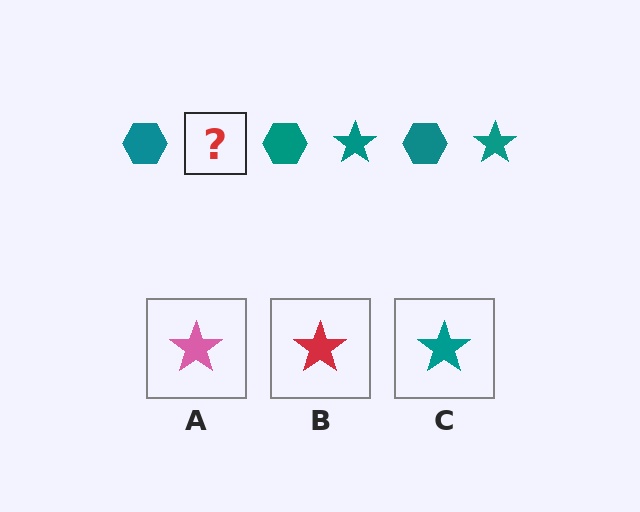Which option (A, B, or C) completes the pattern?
C.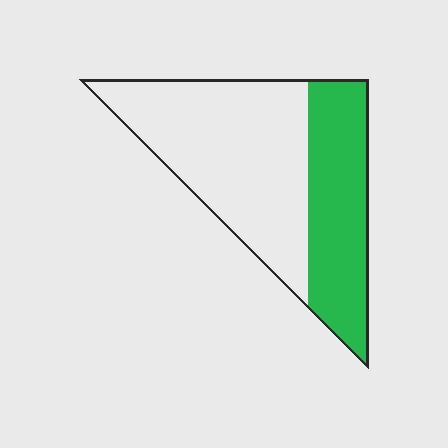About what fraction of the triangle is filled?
About three eighths (3/8).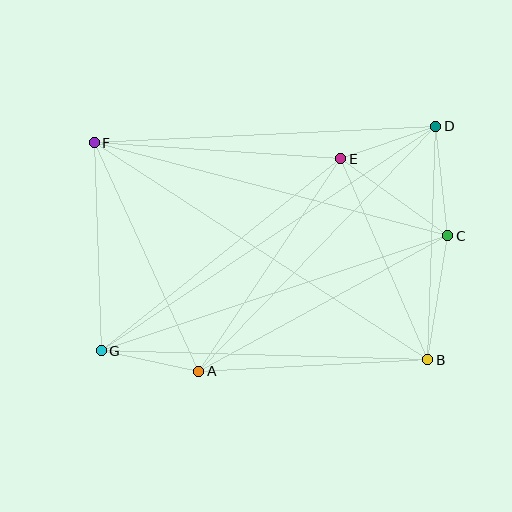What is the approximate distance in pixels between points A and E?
The distance between A and E is approximately 255 pixels.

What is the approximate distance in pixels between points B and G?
The distance between B and G is approximately 326 pixels.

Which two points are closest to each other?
Points A and G are closest to each other.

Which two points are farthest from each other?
Points D and G are farthest from each other.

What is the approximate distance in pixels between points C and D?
The distance between C and D is approximately 110 pixels.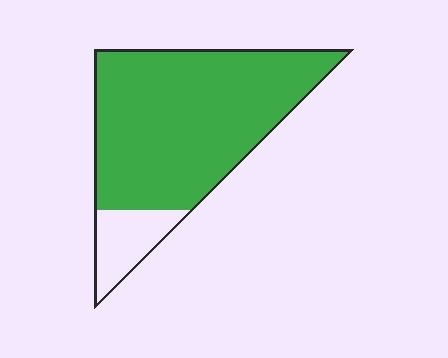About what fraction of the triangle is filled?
About five sixths (5/6).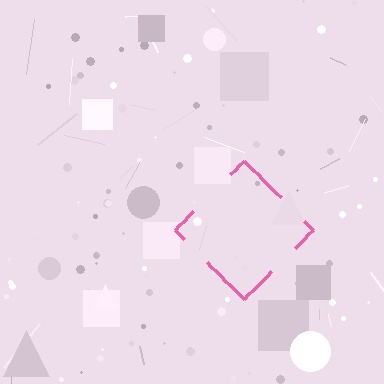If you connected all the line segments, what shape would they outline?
They would outline a diamond.